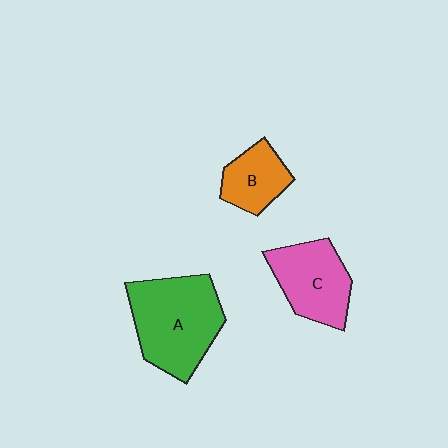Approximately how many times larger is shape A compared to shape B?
Approximately 2.1 times.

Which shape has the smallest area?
Shape B (orange).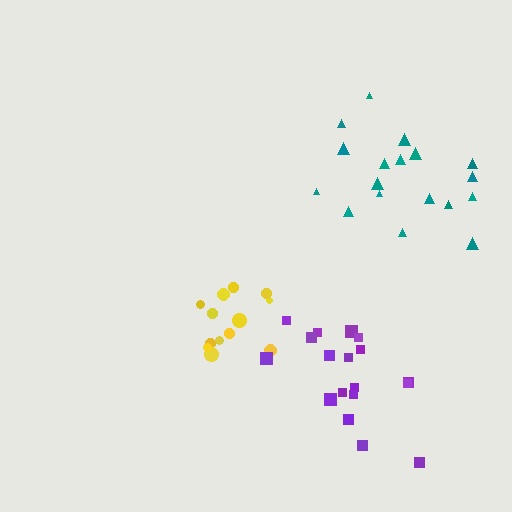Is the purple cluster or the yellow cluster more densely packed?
Yellow.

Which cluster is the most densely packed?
Yellow.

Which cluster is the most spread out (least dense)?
Teal.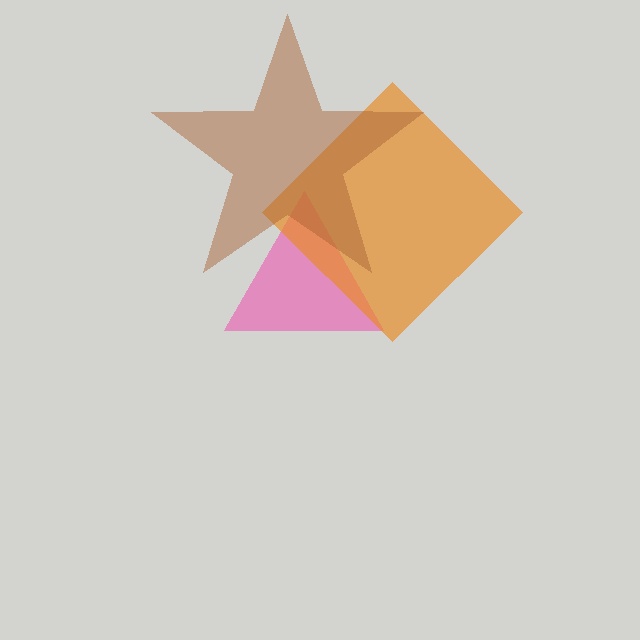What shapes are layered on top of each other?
The layered shapes are: a pink triangle, an orange diamond, a brown star.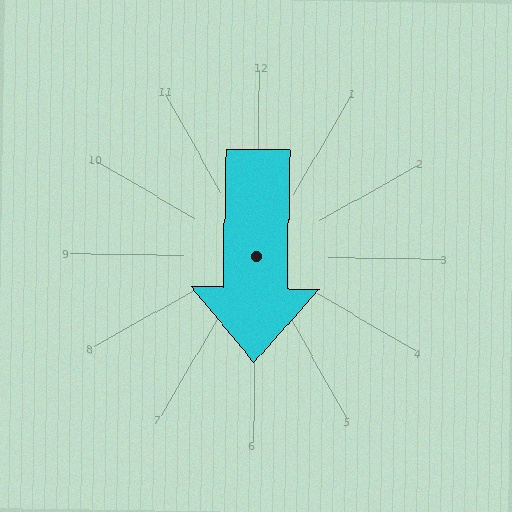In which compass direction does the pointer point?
South.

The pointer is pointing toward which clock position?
Roughly 6 o'clock.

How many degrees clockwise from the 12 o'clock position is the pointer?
Approximately 180 degrees.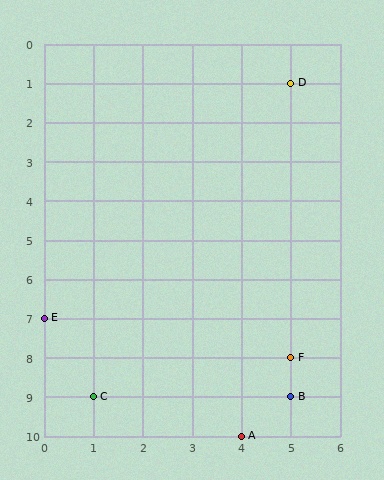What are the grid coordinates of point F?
Point F is at grid coordinates (5, 8).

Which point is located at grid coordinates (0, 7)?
Point E is at (0, 7).